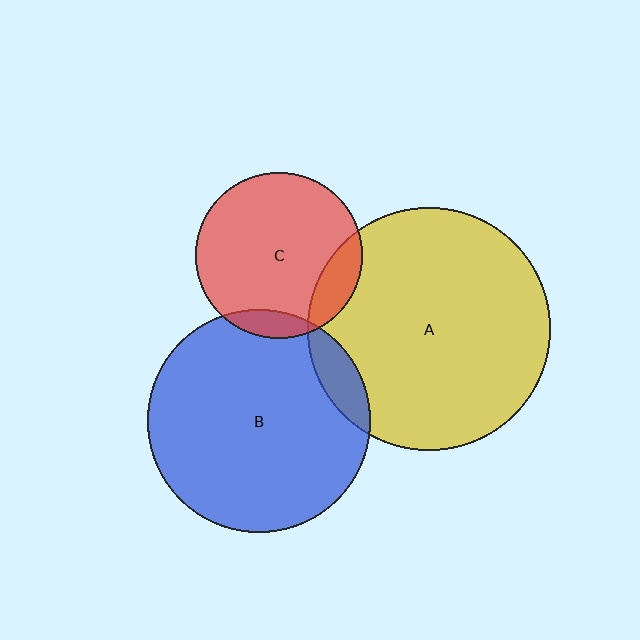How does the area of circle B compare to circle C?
Approximately 1.8 times.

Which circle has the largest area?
Circle A (yellow).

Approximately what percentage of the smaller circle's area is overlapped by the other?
Approximately 10%.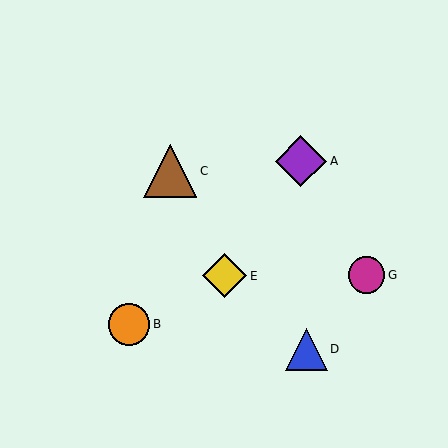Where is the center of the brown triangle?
The center of the brown triangle is at (170, 171).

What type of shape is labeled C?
Shape C is a brown triangle.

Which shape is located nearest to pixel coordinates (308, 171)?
The purple diamond (labeled A) at (301, 161) is nearest to that location.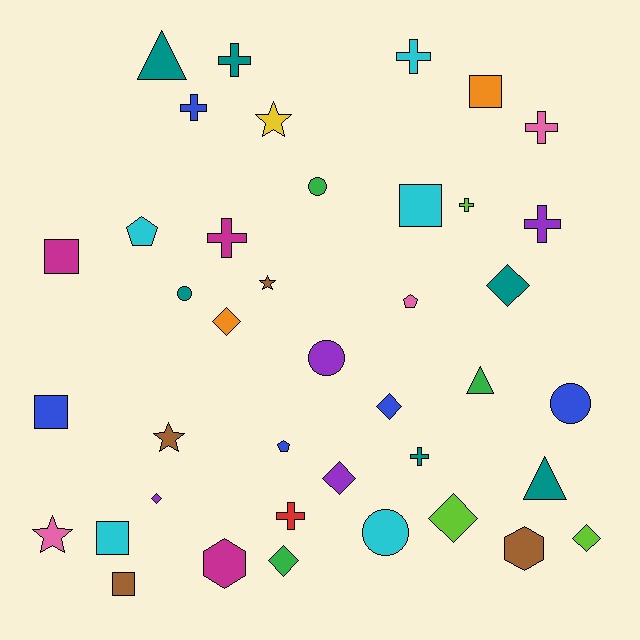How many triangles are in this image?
There are 3 triangles.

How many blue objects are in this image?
There are 5 blue objects.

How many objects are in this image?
There are 40 objects.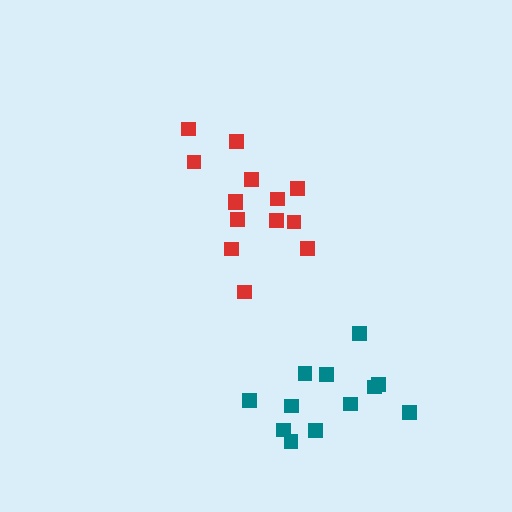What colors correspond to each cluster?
The clusters are colored: red, teal.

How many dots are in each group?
Group 1: 14 dots, Group 2: 12 dots (26 total).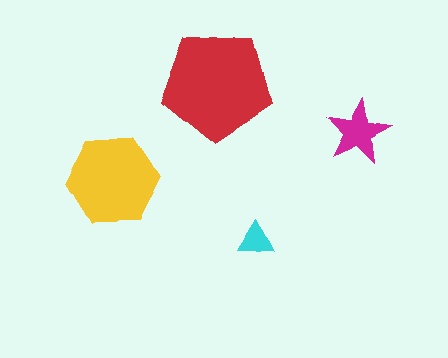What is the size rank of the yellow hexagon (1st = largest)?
2nd.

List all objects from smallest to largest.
The cyan triangle, the magenta star, the yellow hexagon, the red pentagon.